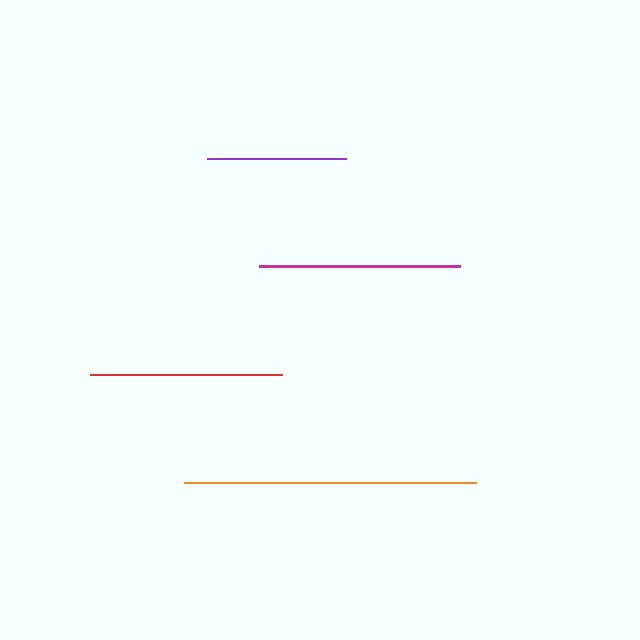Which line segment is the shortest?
The purple line is the shortest at approximately 138 pixels.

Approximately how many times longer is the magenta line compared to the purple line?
The magenta line is approximately 1.5 times the length of the purple line.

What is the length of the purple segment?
The purple segment is approximately 138 pixels long.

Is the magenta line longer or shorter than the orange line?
The orange line is longer than the magenta line.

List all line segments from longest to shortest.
From longest to shortest: orange, magenta, red, purple.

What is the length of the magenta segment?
The magenta segment is approximately 202 pixels long.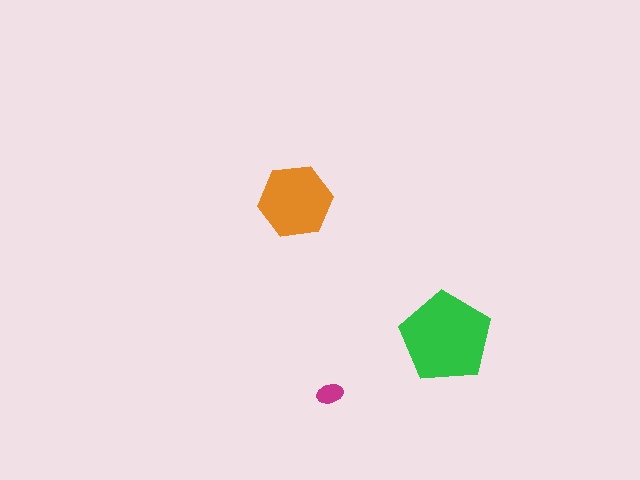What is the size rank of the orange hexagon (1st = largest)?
2nd.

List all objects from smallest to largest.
The magenta ellipse, the orange hexagon, the green pentagon.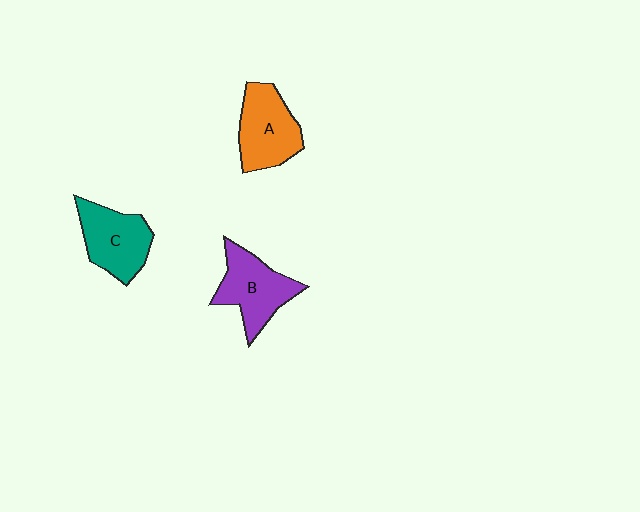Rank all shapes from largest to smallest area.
From largest to smallest: B (purple), A (orange), C (teal).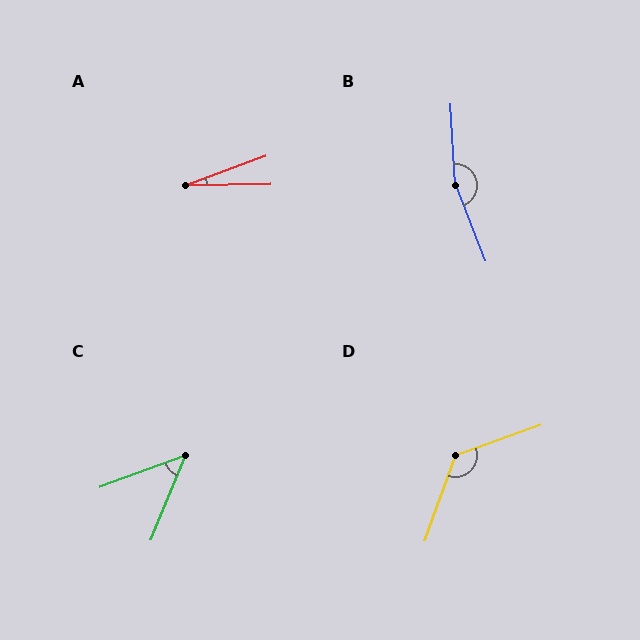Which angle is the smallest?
A, at approximately 19 degrees.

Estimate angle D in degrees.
Approximately 129 degrees.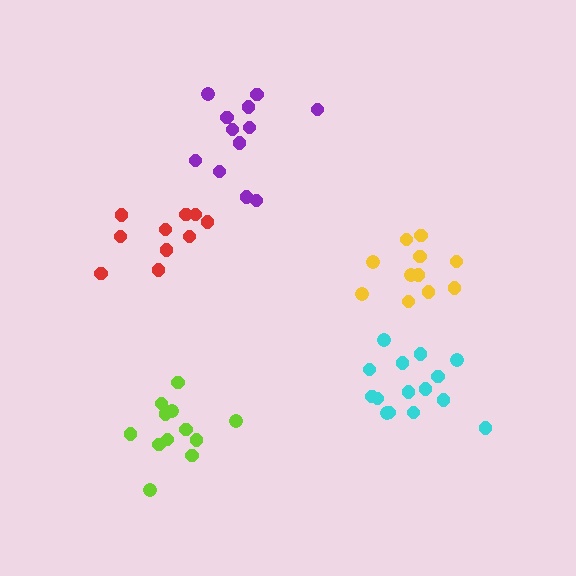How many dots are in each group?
Group 1: 15 dots, Group 2: 11 dots, Group 3: 13 dots, Group 4: 12 dots, Group 5: 10 dots (61 total).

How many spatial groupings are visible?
There are 5 spatial groupings.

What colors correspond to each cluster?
The clusters are colored: cyan, yellow, lime, purple, red.